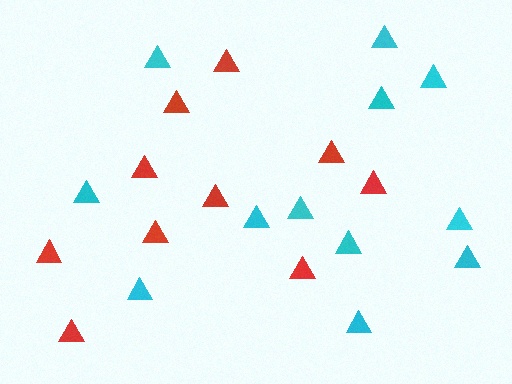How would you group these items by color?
There are 2 groups: one group of red triangles (10) and one group of cyan triangles (12).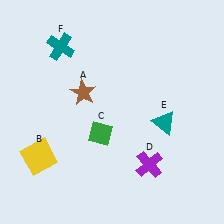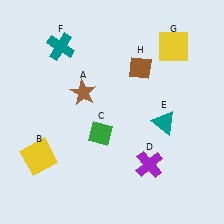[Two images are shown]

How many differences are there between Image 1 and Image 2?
There are 2 differences between the two images.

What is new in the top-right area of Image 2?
A brown diamond (H) was added in the top-right area of Image 2.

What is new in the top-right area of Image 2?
A yellow square (G) was added in the top-right area of Image 2.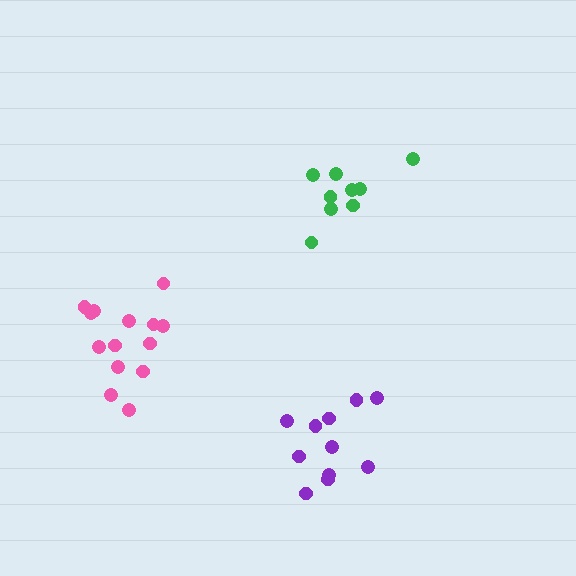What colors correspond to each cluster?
The clusters are colored: purple, green, pink.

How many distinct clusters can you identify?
There are 3 distinct clusters.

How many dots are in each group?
Group 1: 11 dots, Group 2: 9 dots, Group 3: 14 dots (34 total).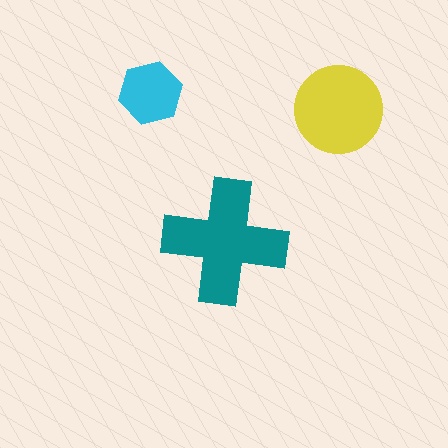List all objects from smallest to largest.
The cyan hexagon, the yellow circle, the teal cross.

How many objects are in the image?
There are 3 objects in the image.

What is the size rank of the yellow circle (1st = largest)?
2nd.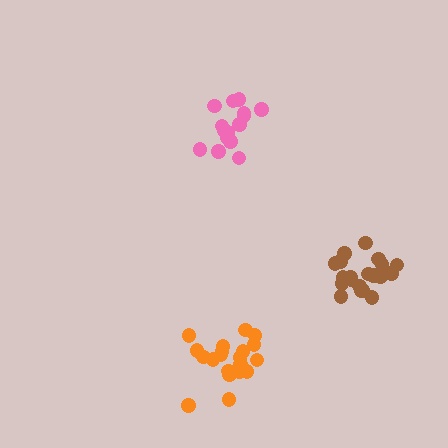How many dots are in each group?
Group 1: 20 dots, Group 2: 20 dots, Group 3: 15 dots (55 total).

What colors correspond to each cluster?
The clusters are colored: brown, orange, pink.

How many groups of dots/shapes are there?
There are 3 groups.